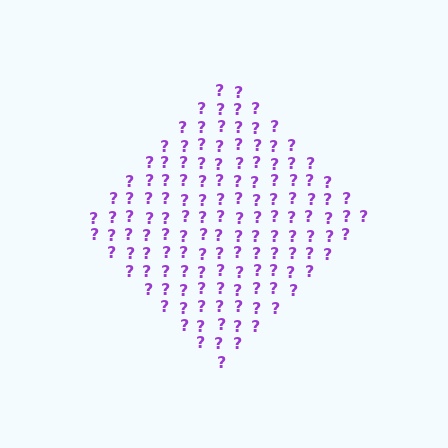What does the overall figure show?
The overall figure shows a diamond.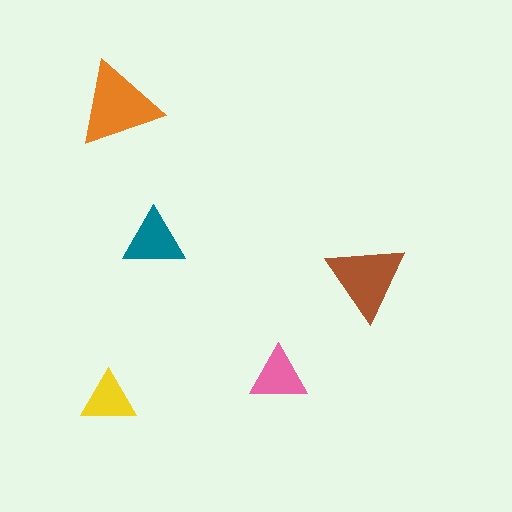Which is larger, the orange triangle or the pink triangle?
The orange one.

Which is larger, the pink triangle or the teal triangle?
The teal one.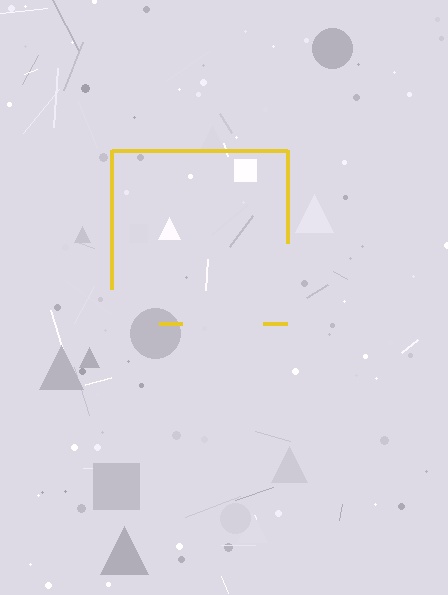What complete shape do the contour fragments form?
The contour fragments form a square.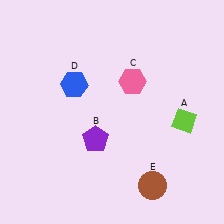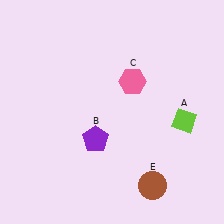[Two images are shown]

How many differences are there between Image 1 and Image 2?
There is 1 difference between the two images.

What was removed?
The blue hexagon (D) was removed in Image 2.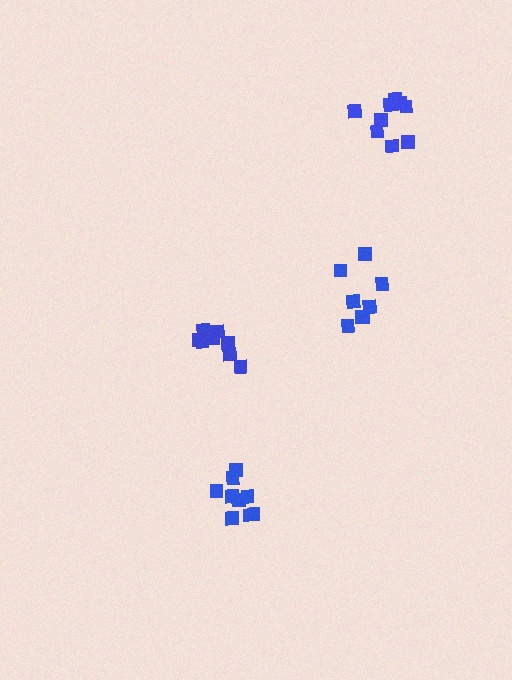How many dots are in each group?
Group 1: 9 dots, Group 2: 10 dots, Group 3: 8 dots, Group 4: 9 dots (36 total).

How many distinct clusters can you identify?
There are 4 distinct clusters.